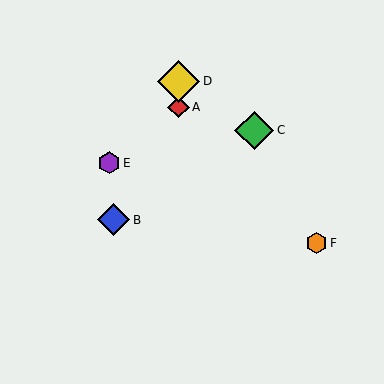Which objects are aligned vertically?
Objects A, D are aligned vertically.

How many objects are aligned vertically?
2 objects (A, D) are aligned vertically.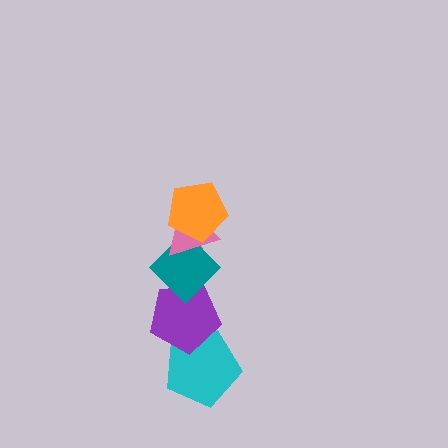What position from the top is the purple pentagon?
The purple pentagon is 4th from the top.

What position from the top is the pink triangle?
The pink triangle is 2nd from the top.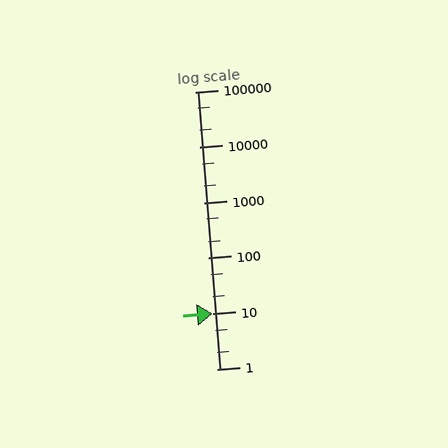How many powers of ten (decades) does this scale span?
The scale spans 5 decades, from 1 to 100000.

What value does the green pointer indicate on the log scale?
The pointer indicates approximately 10.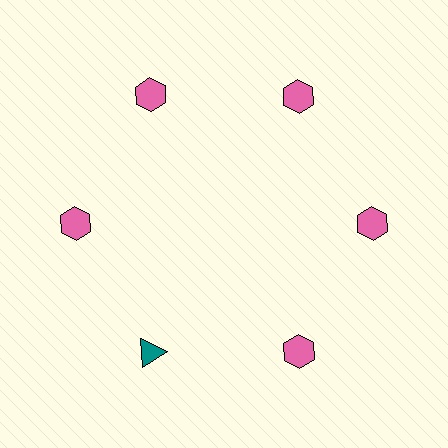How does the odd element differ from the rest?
It differs in both color (teal instead of pink) and shape (triangle instead of hexagon).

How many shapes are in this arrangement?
There are 6 shapes arranged in a ring pattern.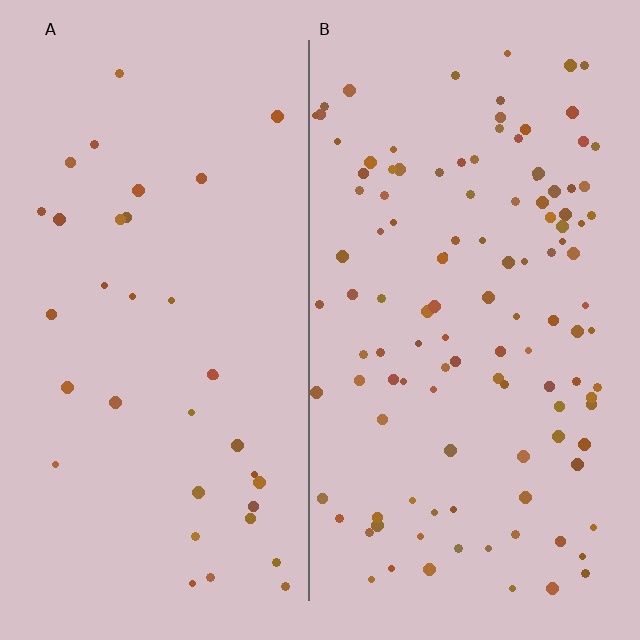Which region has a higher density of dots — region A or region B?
B (the right).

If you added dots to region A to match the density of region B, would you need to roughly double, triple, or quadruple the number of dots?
Approximately triple.